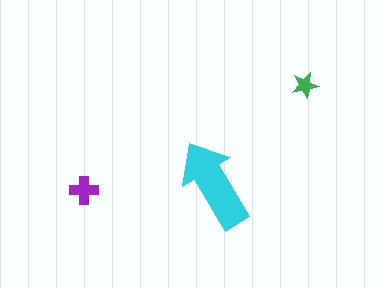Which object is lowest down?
The purple cross is bottommost.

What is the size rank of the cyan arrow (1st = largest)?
1st.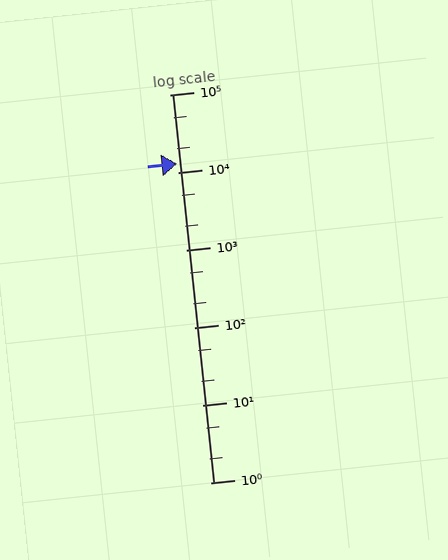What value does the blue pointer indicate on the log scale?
The pointer indicates approximately 13000.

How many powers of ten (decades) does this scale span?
The scale spans 5 decades, from 1 to 100000.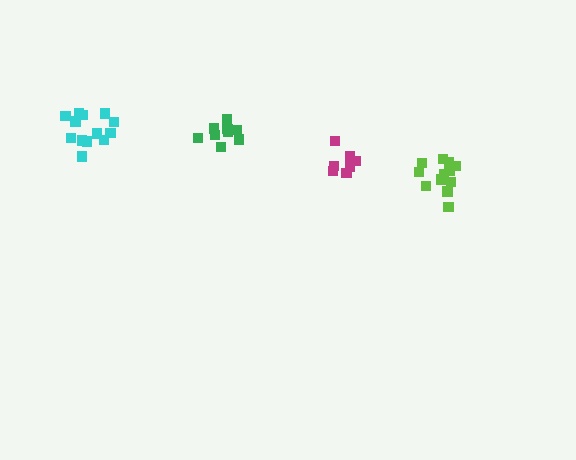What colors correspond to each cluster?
The clusters are colored: green, lime, cyan, magenta.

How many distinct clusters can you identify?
There are 4 distinct clusters.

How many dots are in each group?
Group 1: 9 dots, Group 2: 12 dots, Group 3: 13 dots, Group 4: 7 dots (41 total).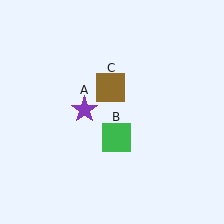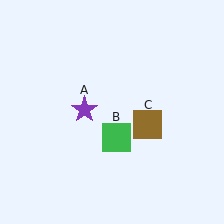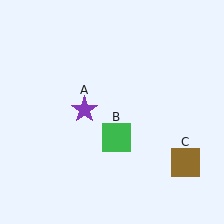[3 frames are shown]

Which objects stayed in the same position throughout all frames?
Purple star (object A) and green square (object B) remained stationary.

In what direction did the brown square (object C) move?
The brown square (object C) moved down and to the right.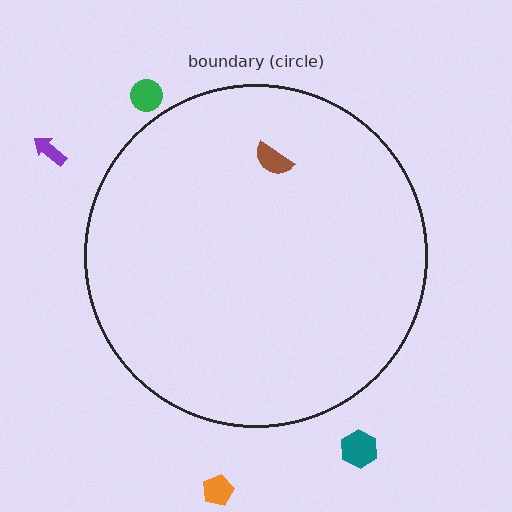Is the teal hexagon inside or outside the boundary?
Outside.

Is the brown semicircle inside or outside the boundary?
Inside.